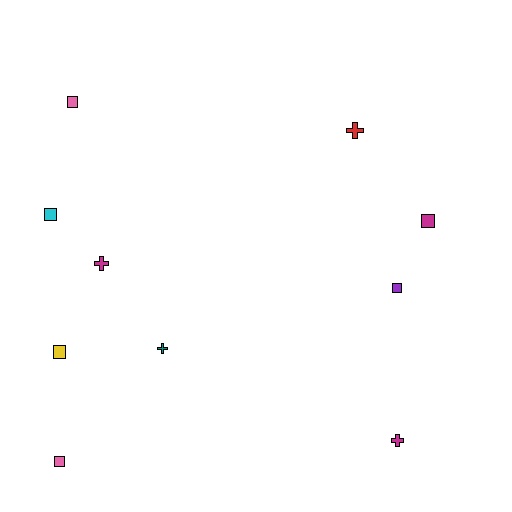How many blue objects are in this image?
There are no blue objects.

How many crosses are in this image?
There are 4 crosses.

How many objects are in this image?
There are 10 objects.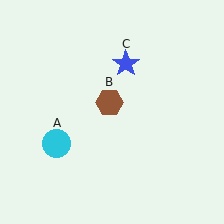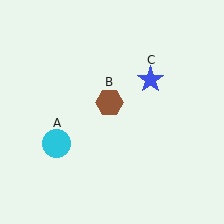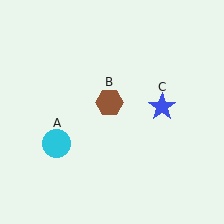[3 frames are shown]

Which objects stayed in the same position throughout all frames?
Cyan circle (object A) and brown hexagon (object B) remained stationary.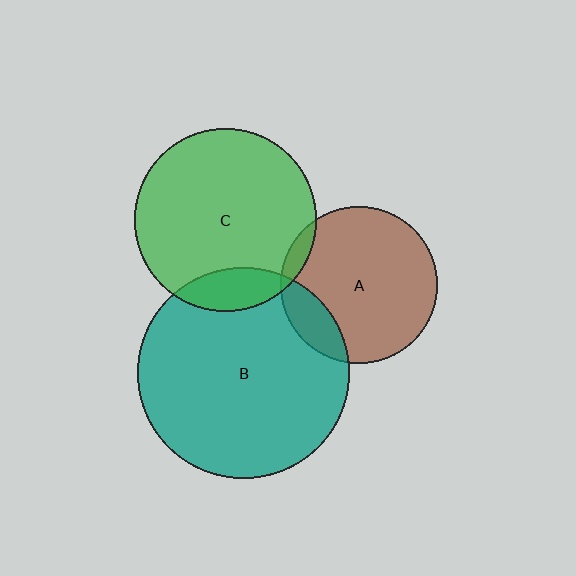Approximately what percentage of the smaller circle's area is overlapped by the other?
Approximately 15%.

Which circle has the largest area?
Circle B (teal).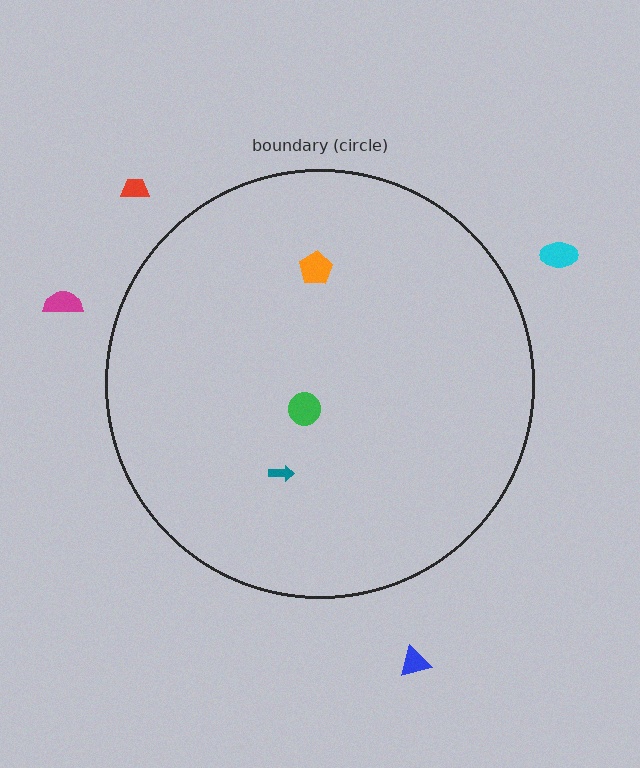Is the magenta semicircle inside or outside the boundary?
Outside.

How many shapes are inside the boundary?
3 inside, 4 outside.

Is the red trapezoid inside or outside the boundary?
Outside.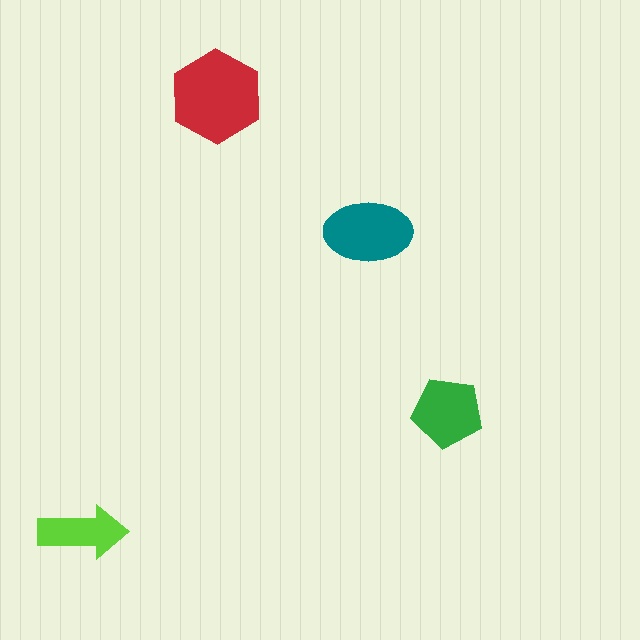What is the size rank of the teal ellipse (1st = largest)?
2nd.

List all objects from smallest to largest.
The lime arrow, the green pentagon, the teal ellipse, the red hexagon.